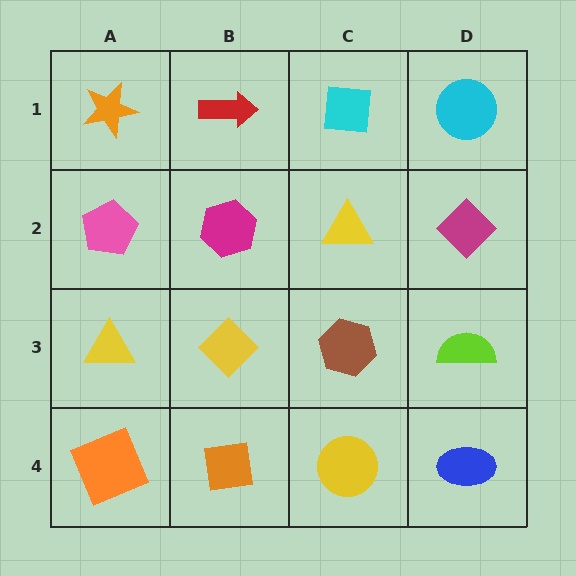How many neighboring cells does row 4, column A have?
2.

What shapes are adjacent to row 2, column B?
A red arrow (row 1, column B), a yellow diamond (row 3, column B), a pink pentagon (row 2, column A), a yellow triangle (row 2, column C).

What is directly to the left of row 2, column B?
A pink pentagon.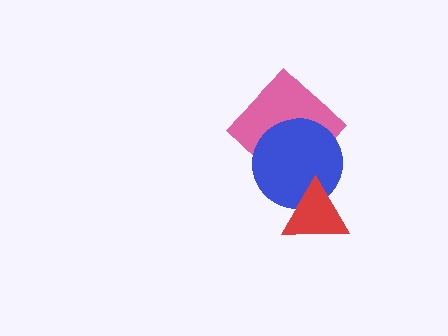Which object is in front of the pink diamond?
The blue circle is in front of the pink diamond.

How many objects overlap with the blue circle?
2 objects overlap with the blue circle.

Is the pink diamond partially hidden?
Yes, it is partially covered by another shape.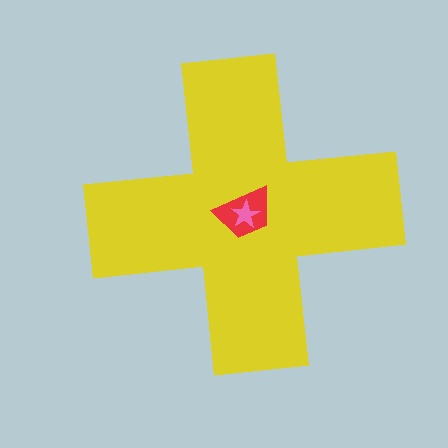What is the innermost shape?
The pink star.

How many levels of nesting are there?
3.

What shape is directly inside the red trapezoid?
The pink star.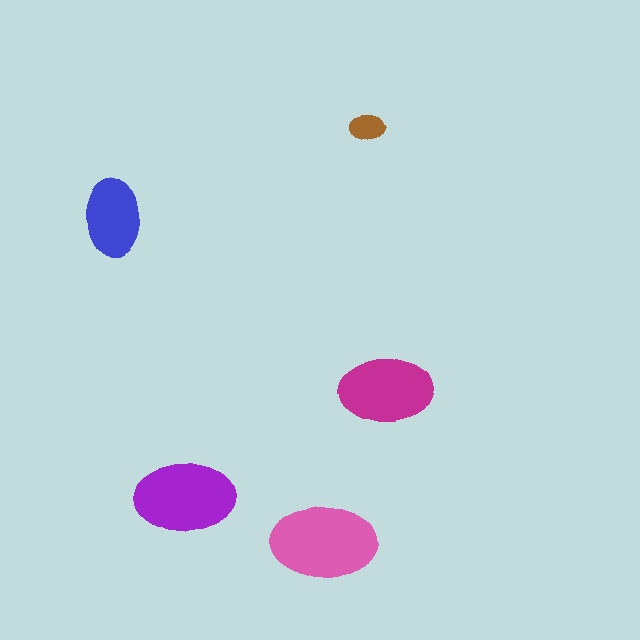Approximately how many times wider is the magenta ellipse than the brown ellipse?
About 2.5 times wider.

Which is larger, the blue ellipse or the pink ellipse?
The pink one.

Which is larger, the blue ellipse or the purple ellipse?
The purple one.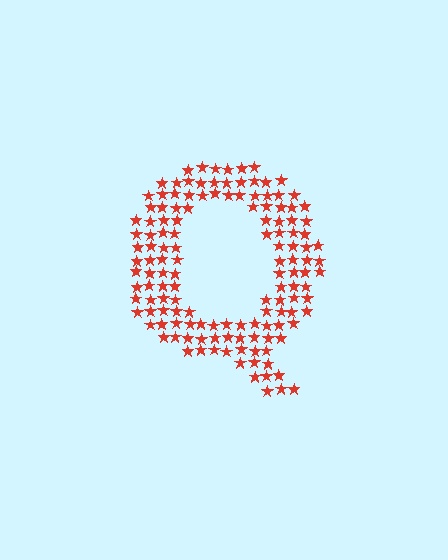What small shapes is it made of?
It is made of small stars.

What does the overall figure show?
The overall figure shows the letter Q.